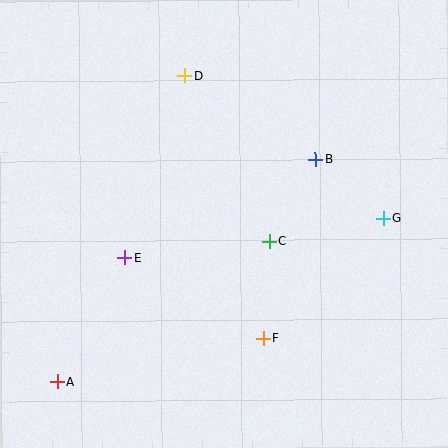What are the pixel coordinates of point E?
Point E is at (125, 257).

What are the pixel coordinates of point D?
Point D is at (184, 76).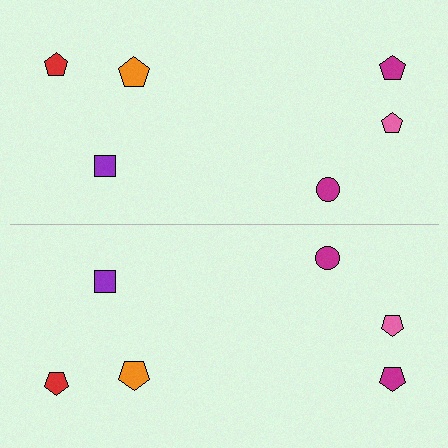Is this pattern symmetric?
Yes, this pattern has bilateral (reflection) symmetry.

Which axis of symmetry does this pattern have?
The pattern has a horizontal axis of symmetry running through the center of the image.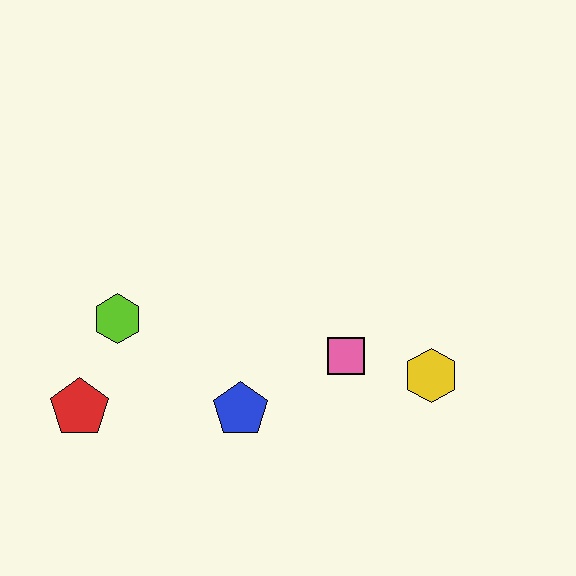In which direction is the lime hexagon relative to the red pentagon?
The lime hexagon is above the red pentagon.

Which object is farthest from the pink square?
The red pentagon is farthest from the pink square.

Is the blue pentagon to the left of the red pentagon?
No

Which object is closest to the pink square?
The yellow hexagon is closest to the pink square.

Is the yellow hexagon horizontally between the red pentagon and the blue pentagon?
No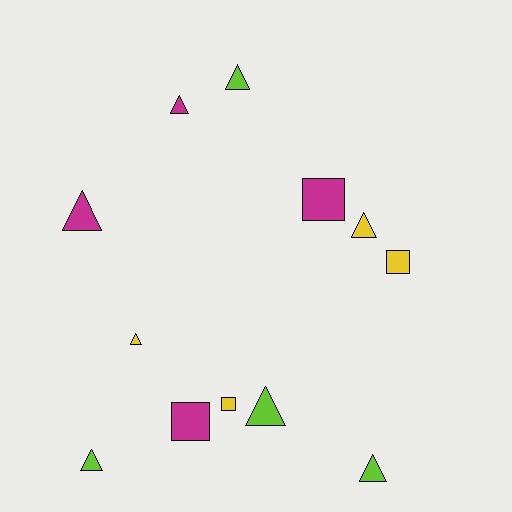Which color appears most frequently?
Lime, with 4 objects.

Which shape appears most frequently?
Triangle, with 8 objects.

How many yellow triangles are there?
There are 2 yellow triangles.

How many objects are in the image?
There are 12 objects.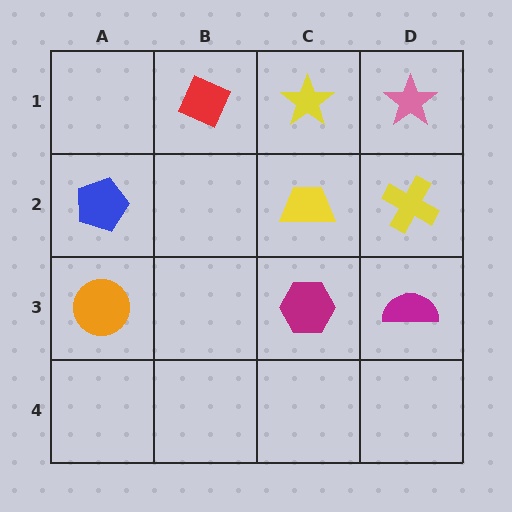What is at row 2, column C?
A yellow trapezoid.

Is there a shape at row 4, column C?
No, that cell is empty.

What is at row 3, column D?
A magenta semicircle.